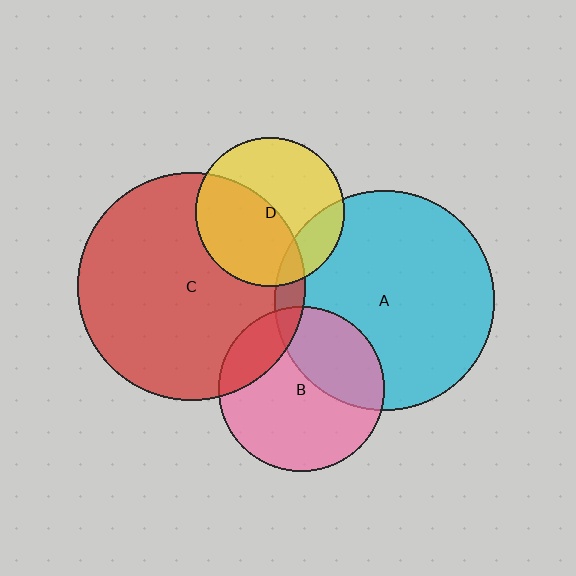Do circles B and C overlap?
Yes.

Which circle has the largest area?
Circle C (red).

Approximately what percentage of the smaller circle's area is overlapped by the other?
Approximately 20%.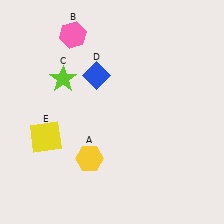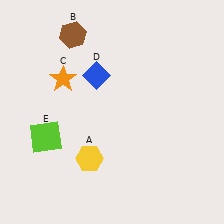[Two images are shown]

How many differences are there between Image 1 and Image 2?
There are 3 differences between the two images.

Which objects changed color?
B changed from pink to brown. C changed from lime to orange. E changed from yellow to lime.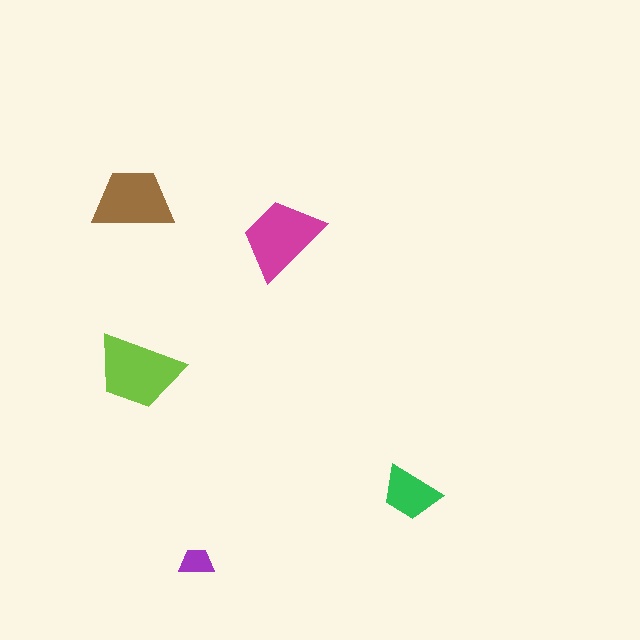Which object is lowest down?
The purple trapezoid is bottommost.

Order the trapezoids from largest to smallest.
the lime one, the magenta one, the brown one, the green one, the purple one.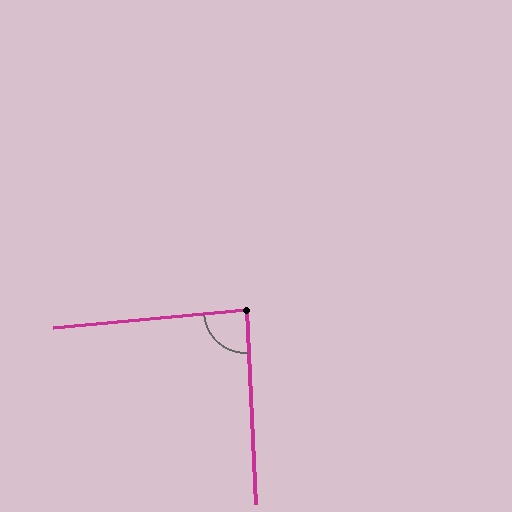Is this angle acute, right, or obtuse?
It is approximately a right angle.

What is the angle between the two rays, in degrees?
Approximately 87 degrees.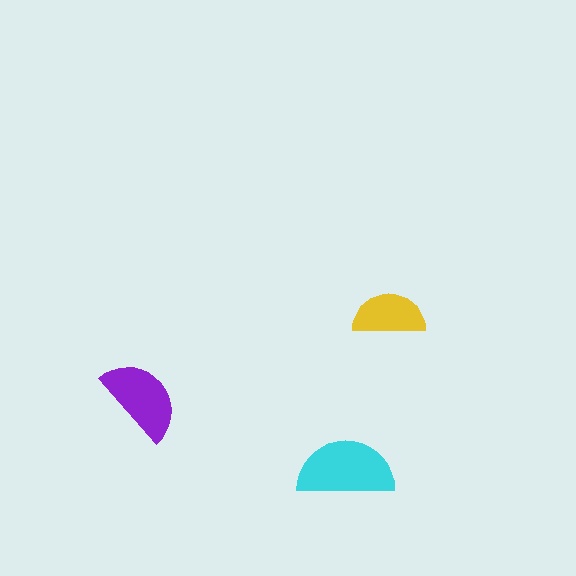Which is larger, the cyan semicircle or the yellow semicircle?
The cyan one.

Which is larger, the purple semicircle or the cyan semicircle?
The cyan one.